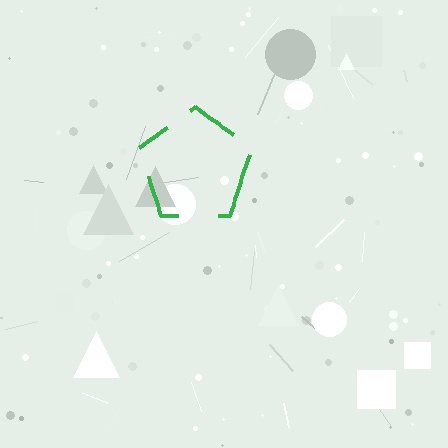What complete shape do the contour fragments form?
The contour fragments form a pentagon.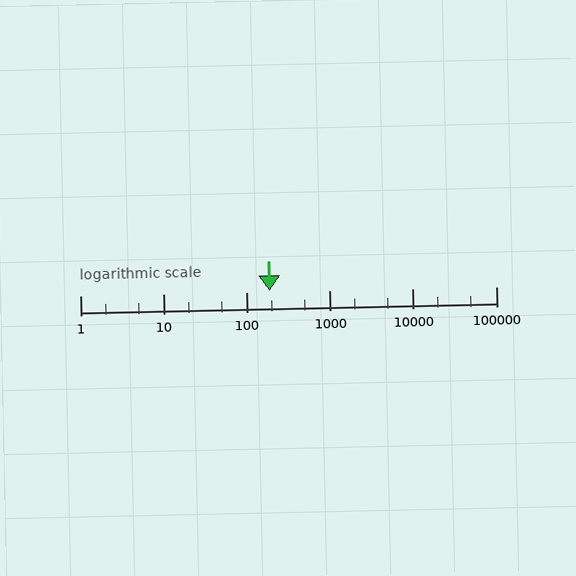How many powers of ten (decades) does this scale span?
The scale spans 5 decades, from 1 to 100000.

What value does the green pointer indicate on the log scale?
The pointer indicates approximately 190.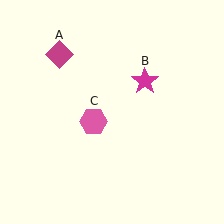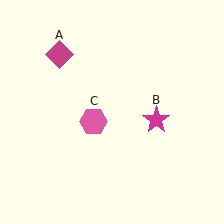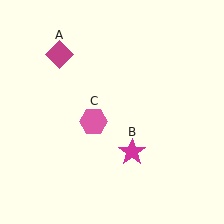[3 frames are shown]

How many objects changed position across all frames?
1 object changed position: magenta star (object B).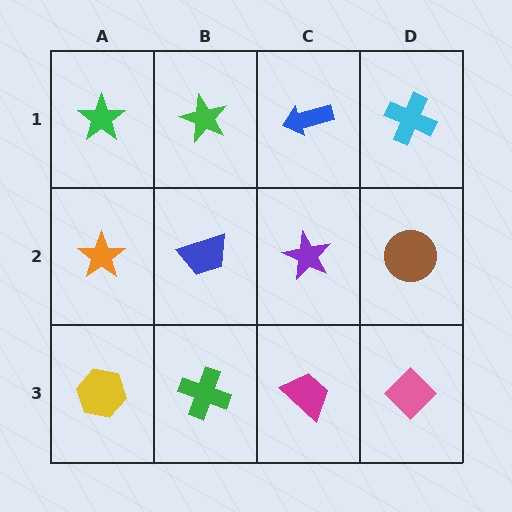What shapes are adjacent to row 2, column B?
A green star (row 1, column B), a green cross (row 3, column B), an orange star (row 2, column A), a purple star (row 2, column C).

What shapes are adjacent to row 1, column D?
A brown circle (row 2, column D), a blue arrow (row 1, column C).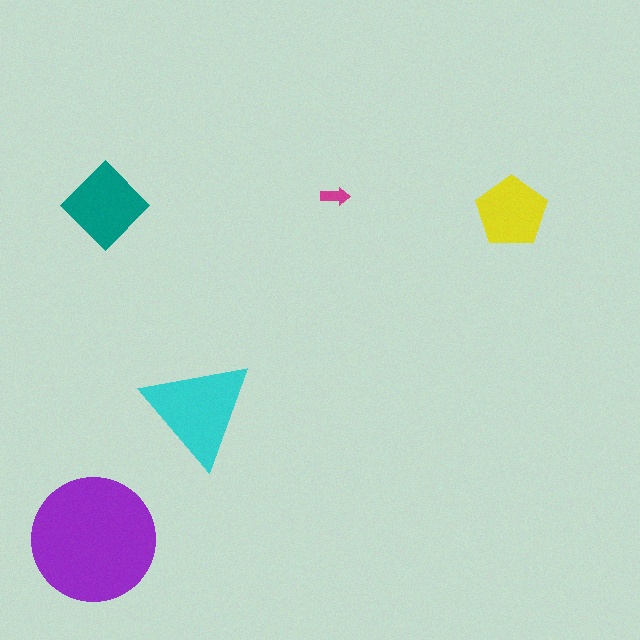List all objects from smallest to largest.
The magenta arrow, the yellow pentagon, the teal diamond, the cyan triangle, the purple circle.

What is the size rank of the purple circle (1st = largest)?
1st.